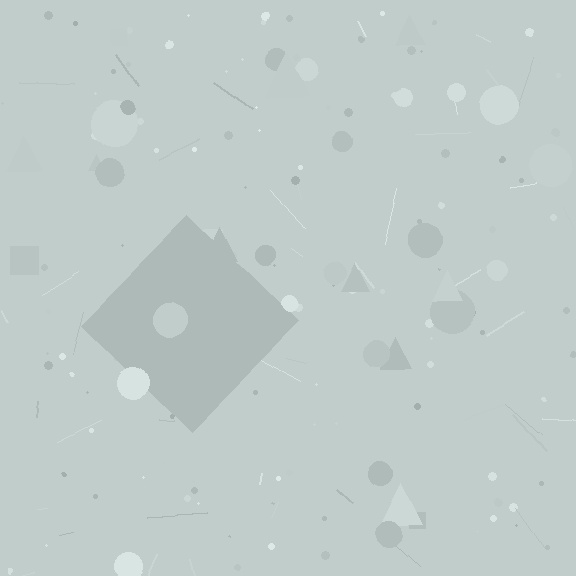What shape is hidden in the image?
A diamond is hidden in the image.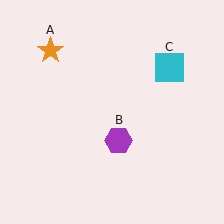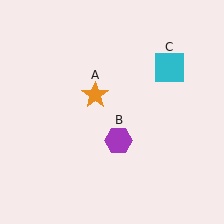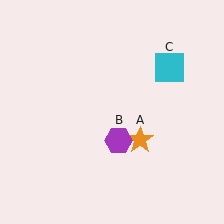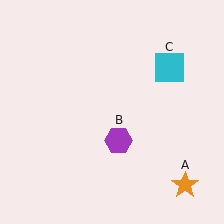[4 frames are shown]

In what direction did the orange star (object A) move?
The orange star (object A) moved down and to the right.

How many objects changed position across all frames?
1 object changed position: orange star (object A).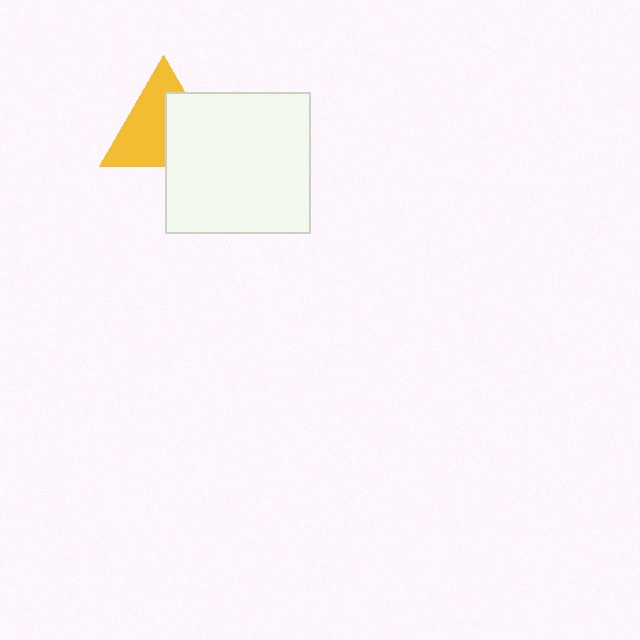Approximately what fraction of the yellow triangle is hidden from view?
Roughly 43% of the yellow triangle is hidden behind the white rectangle.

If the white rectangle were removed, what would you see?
You would see the complete yellow triangle.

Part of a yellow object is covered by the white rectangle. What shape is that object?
It is a triangle.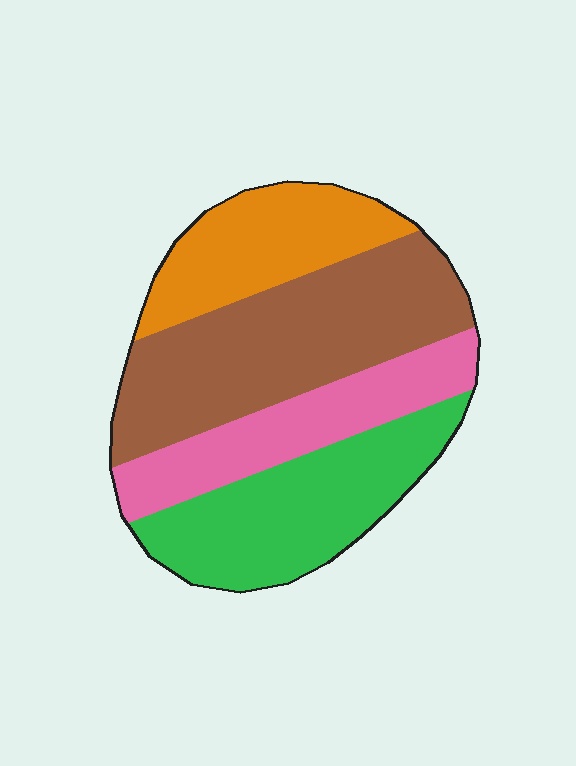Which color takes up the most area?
Brown, at roughly 35%.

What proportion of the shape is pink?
Pink covers roughly 20% of the shape.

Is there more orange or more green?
Green.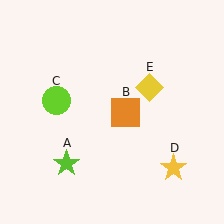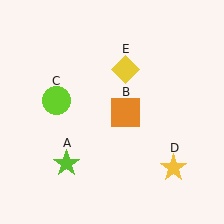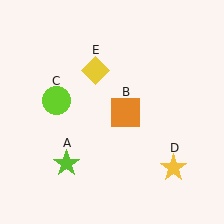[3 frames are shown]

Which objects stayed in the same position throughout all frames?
Lime star (object A) and orange square (object B) and lime circle (object C) and yellow star (object D) remained stationary.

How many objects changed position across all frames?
1 object changed position: yellow diamond (object E).